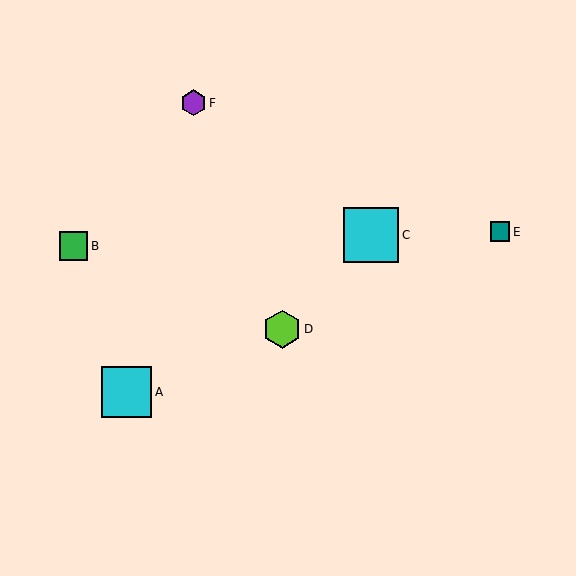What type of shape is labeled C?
Shape C is a cyan square.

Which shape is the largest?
The cyan square (labeled C) is the largest.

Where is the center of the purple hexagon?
The center of the purple hexagon is at (193, 103).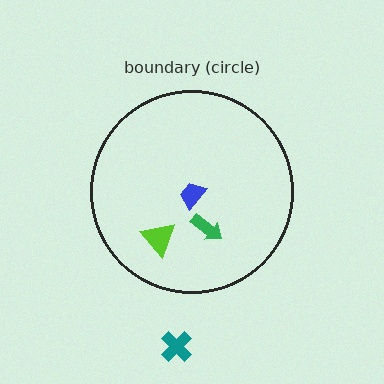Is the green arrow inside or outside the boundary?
Inside.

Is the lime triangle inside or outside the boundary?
Inside.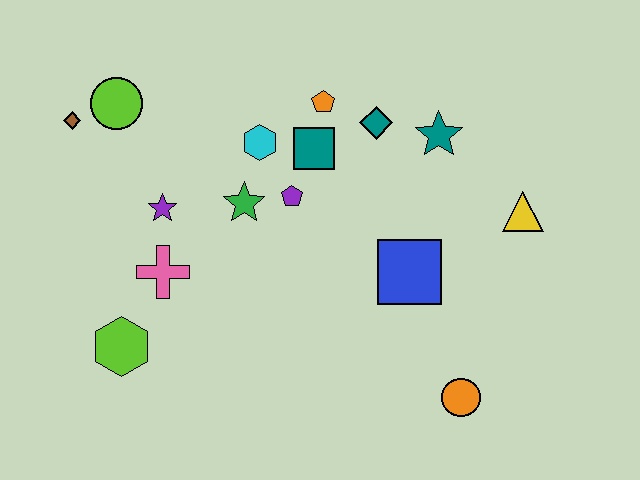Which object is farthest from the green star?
The orange circle is farthest from the green star.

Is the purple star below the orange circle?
No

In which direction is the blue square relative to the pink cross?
The blue square is to the right of the pink cross.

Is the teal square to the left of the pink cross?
No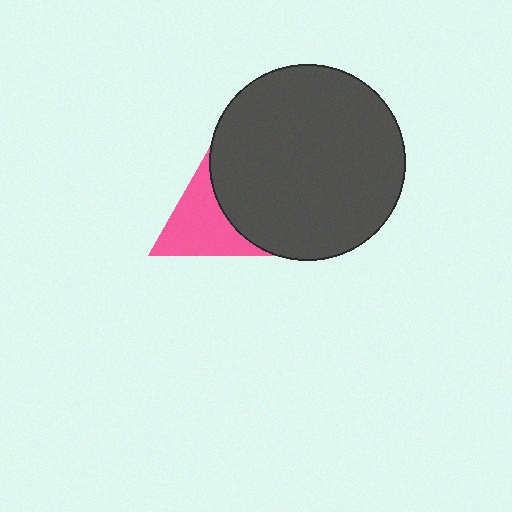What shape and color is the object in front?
The object in front is a dark gray circle.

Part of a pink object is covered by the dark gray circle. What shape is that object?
It is a triangle.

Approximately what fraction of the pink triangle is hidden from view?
Roughly 37% of the pink triangle is hidden behind the dark gray circle.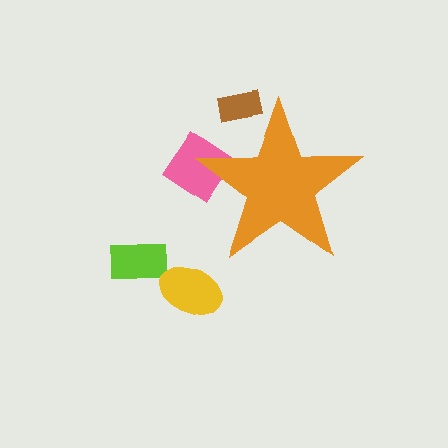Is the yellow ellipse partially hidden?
No, the yellow ellipse is fully visible.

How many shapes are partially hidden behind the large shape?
2 shapes are partially hidden.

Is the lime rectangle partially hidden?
No, the lime rectangle is fully visible.